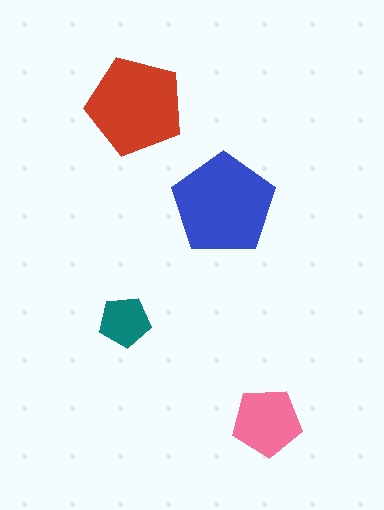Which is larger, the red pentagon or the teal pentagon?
The red one.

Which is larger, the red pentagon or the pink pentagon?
The red one.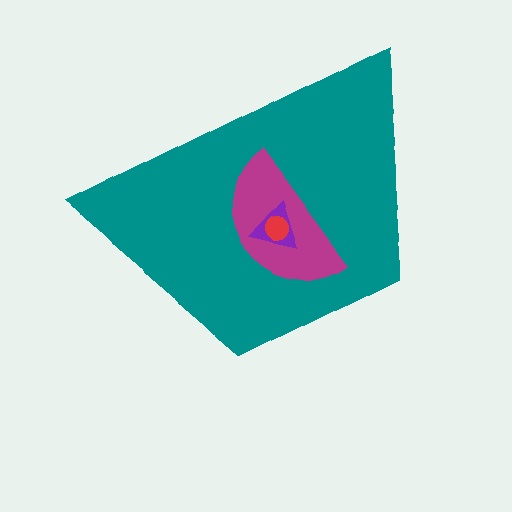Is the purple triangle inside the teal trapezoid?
Yes.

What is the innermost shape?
The red circle.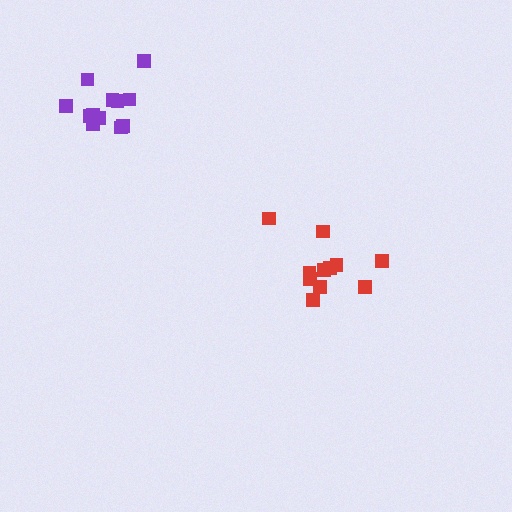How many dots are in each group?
Group 1: 11 dots, Group 2: 13 dots (24 total).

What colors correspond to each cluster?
The clusters are colored: red, purple.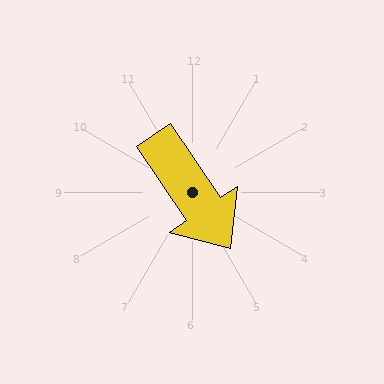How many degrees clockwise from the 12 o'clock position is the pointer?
Approximately 146 degrees.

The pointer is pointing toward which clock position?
Roughly 5 o'clock.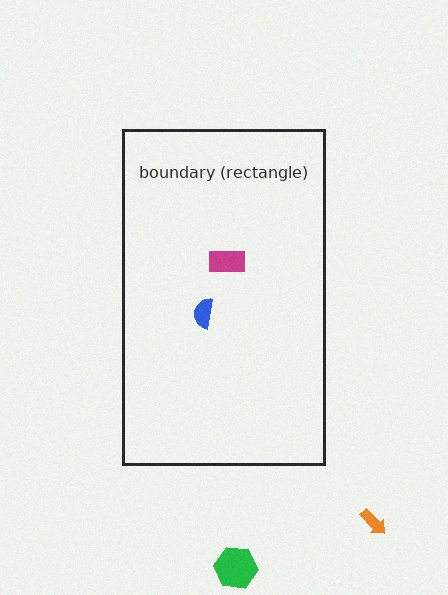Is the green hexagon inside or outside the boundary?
Outside.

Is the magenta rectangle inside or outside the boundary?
Inside.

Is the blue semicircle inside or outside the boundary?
Inside.